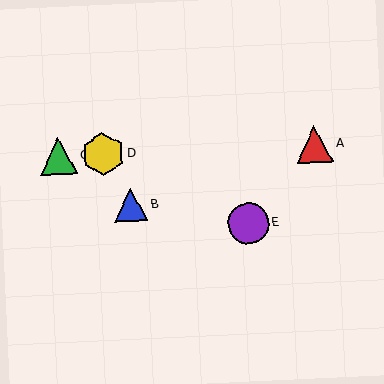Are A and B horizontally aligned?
No, A is at y≈144 and B is at y≈205.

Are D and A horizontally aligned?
Yes, both are at y≈154.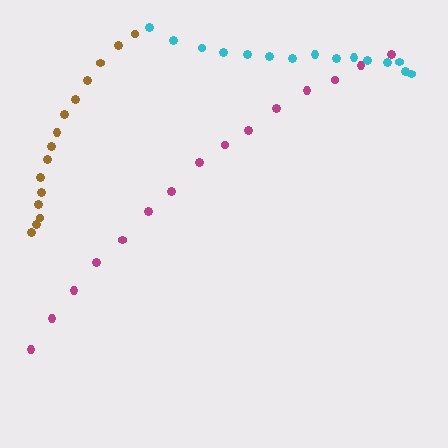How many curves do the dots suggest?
There are 3 distinct paths.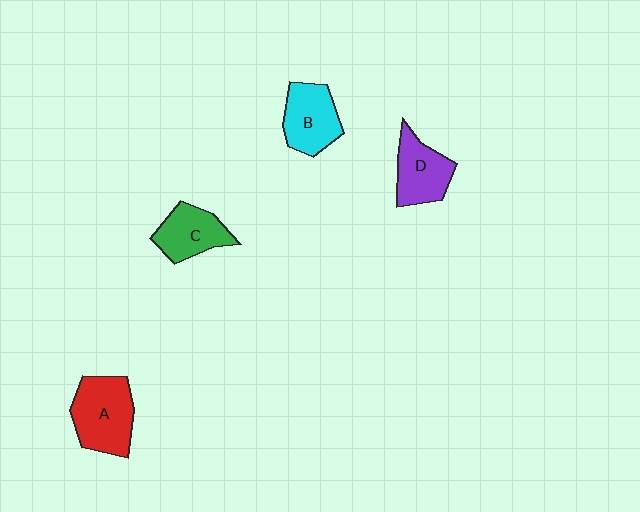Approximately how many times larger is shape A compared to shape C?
Approximately 1.3 times.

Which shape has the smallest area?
Shape C (green).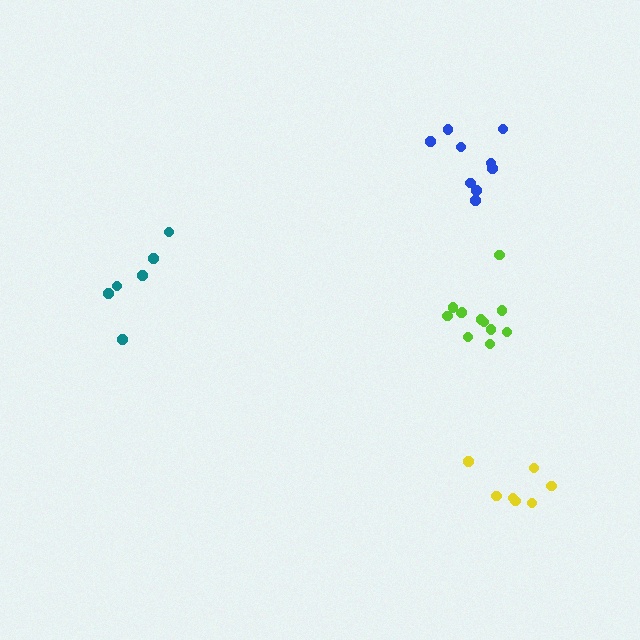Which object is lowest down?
The yellow cluster is bottommost.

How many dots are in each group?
Group 1: 7 dots, Group 2: 12 dots, Group 3: 6 dots, Group 4: 9 dots (34 total).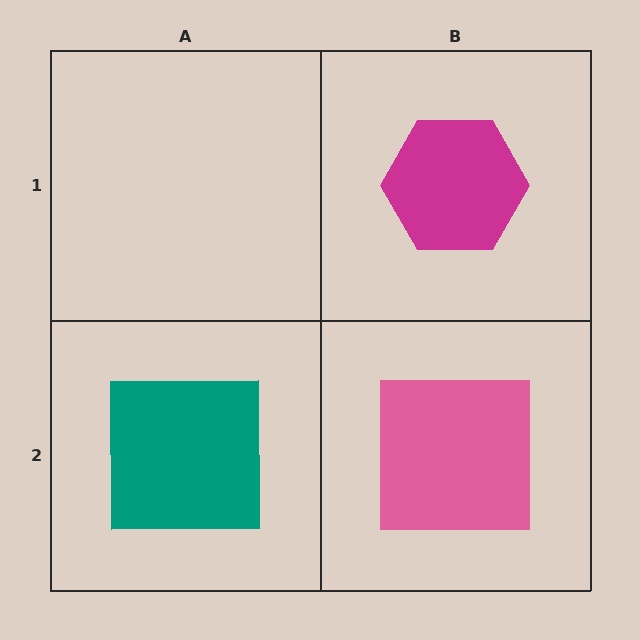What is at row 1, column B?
A magenta hexagon.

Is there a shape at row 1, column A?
No, that cell is empty.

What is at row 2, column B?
A pink square.